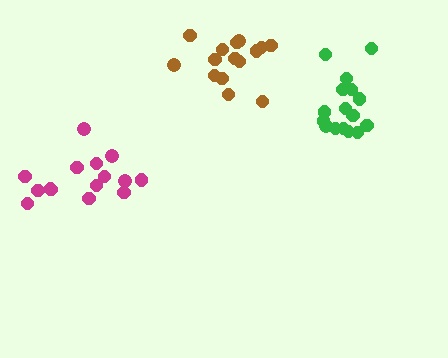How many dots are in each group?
Group 1: 15 dots, Group 2: 15 dots, Group 3: 16 dots (46 total).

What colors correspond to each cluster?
The clusters are colored: brown, magenta, green.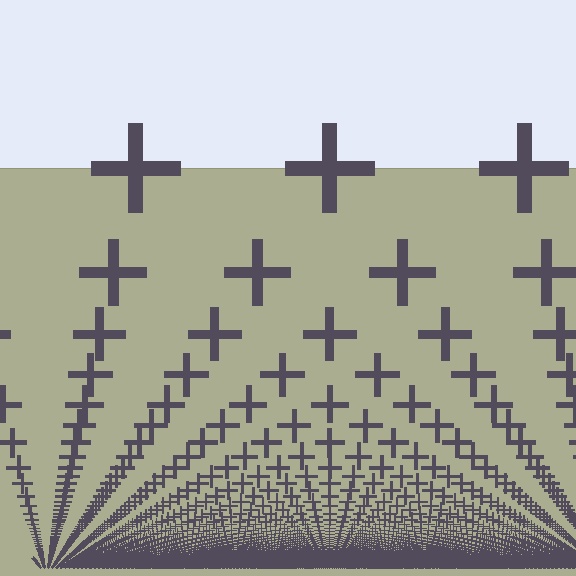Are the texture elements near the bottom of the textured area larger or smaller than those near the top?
Smaller. The gradient is inverted — elements near the bottom are smaller and denser.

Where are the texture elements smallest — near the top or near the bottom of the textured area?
Near the bottom.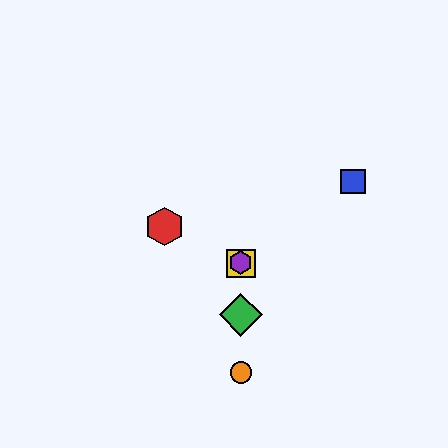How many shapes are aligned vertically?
4 shapes (the green diamond, the yellow square, the purple hexagon, the orange circle) are aligned vertically.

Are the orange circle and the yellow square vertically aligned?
Yes, both are at x≈241.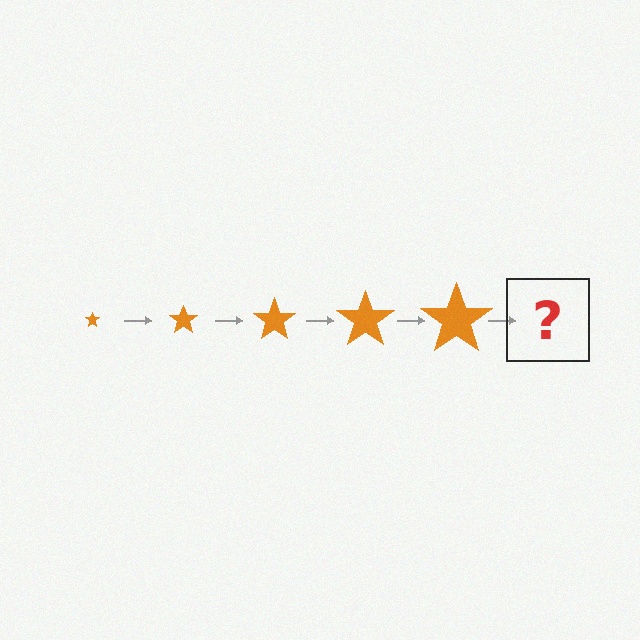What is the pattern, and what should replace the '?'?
The pattern is that the star gets progressively larger each step. The '?' should be an orange star, larger than the previous one.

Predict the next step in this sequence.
The next step is an orange star, larger than the previous one.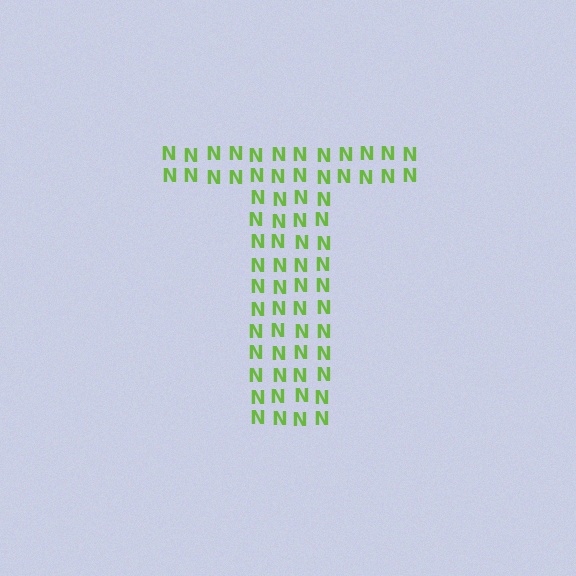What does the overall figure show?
The overall figure shows the letter T.